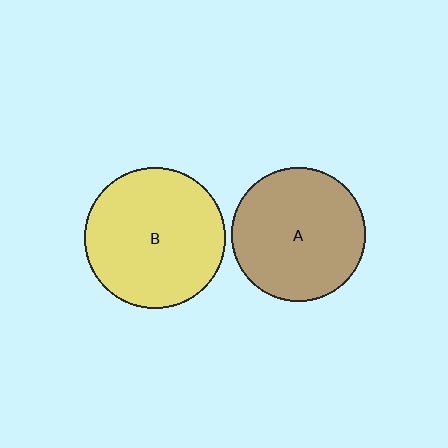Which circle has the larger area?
Circle B (yellow).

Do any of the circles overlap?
No, none of the circles overlap.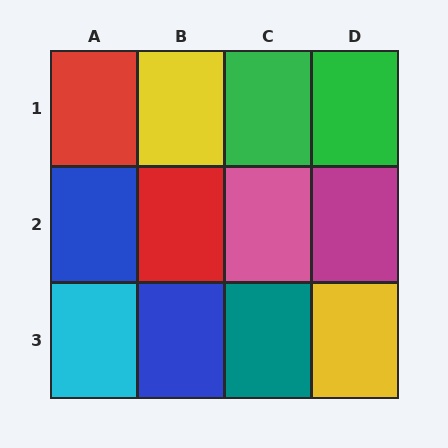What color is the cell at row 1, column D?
Green.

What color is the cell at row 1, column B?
Yellow.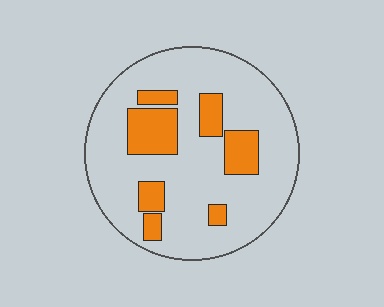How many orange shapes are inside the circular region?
7.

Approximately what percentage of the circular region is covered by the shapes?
Approximately 20%.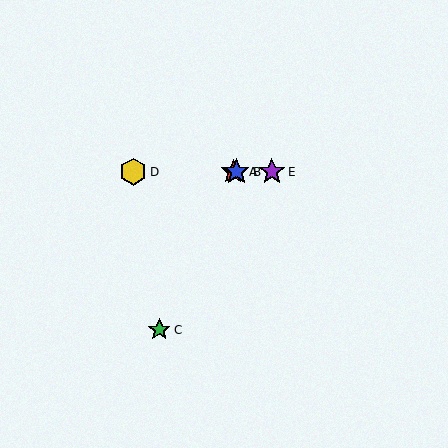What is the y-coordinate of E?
Object E is at y≈172.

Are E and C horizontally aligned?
No, E is at y≈172 and C is at y≈330.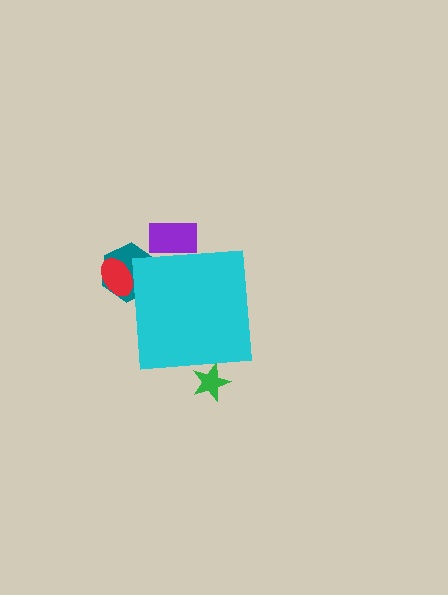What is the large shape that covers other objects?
A cyan square.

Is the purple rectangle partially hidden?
Yes, the purple rectangle is partially hidden behind the cyan square.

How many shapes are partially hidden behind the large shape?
4 shapes are partially hidden.